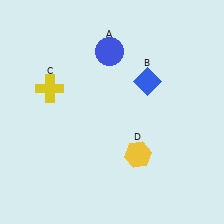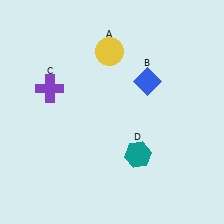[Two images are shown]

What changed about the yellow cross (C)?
In Image 1, C is yellow. In Image 2, it changed to purple.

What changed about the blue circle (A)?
In Image 1, A is blue. In Image 2, it changed to yellow.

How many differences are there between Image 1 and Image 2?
There are 3 differences between the two images.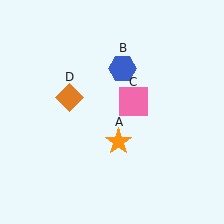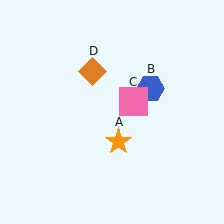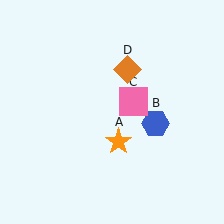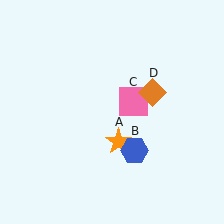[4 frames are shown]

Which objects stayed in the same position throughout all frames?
Orange star (object A) and pink square (object C) remained stationary.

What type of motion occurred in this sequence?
The blue hexagon (object B), orange diamond (object D) rotated clockwise around the center of the scene.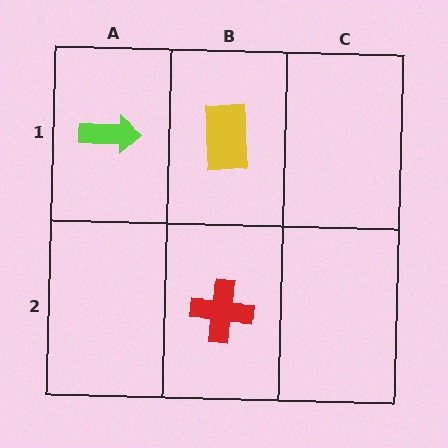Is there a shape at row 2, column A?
No, that cell is empty.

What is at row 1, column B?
A yellow rectangle.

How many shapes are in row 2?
1 shape.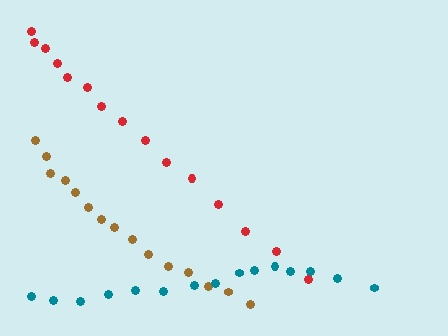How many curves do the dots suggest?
There are 3 distinct paths.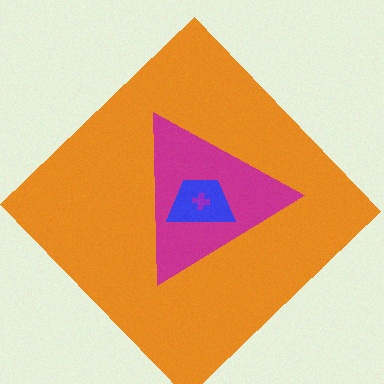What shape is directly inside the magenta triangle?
The blue trapezoid.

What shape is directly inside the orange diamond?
The magenta triangle.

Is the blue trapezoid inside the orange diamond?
Yes.